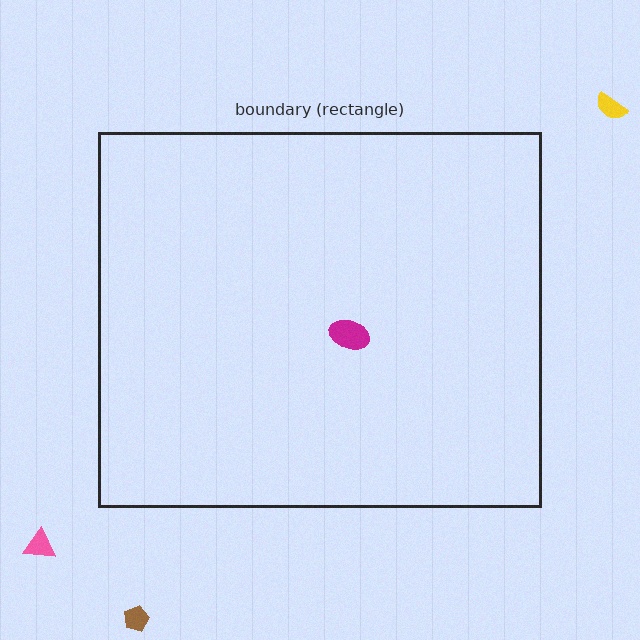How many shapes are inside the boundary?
1 inside, 3 outside.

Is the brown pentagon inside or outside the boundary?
Outside.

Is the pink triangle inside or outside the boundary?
Outside.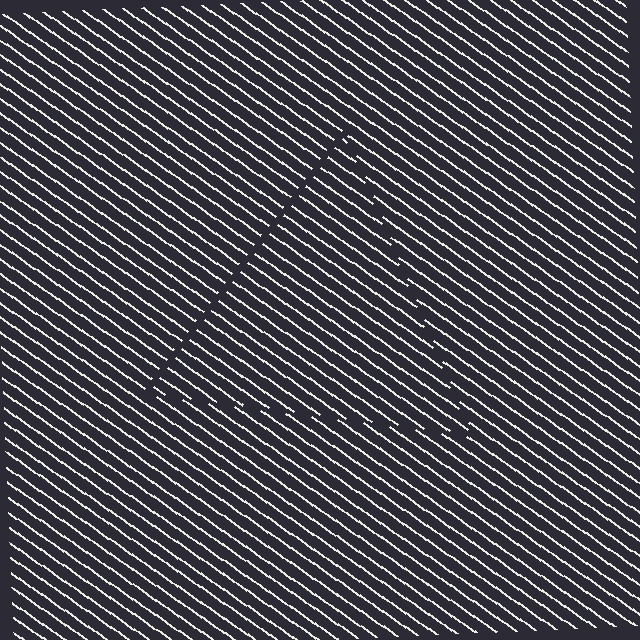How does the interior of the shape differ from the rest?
The interior of the shape contains the same grating, shifted by half a period — the contour is defined by the phase discontinuity where line-ends from the inner and outer gratings abut.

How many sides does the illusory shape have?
3 sides — the line-ends trace a triangle.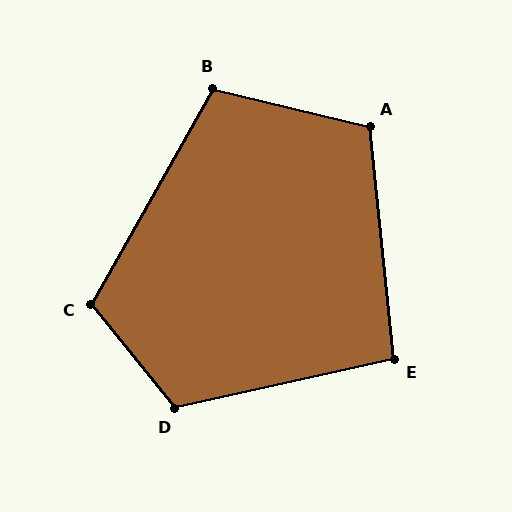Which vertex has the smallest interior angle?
E, at approximately 97 degrees.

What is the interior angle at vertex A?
Approximately 109 degrees (obtuse).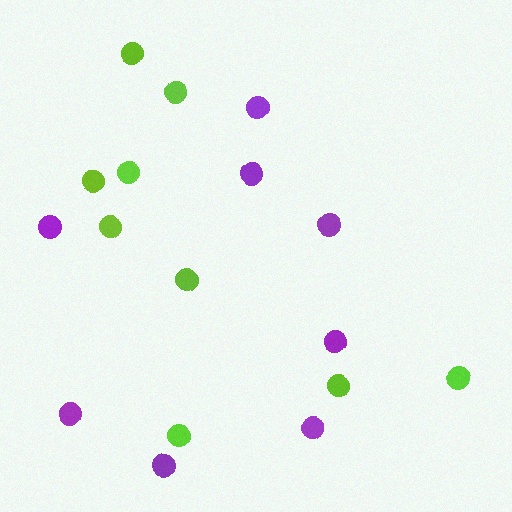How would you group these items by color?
There are 2 groups: one group of purple circles (8) and one group of lime circles (9).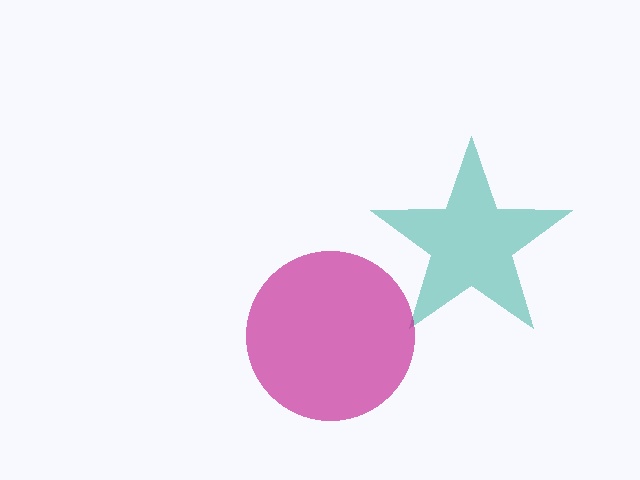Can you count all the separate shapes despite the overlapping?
Yes, there are 2 separate shapes.